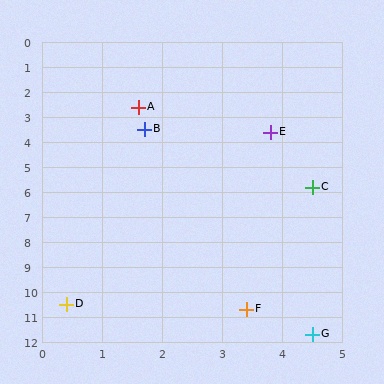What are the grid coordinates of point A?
Point A is at approximately (1.6, 2.6).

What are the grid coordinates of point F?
Point F is at approximately (3.4, 10.7).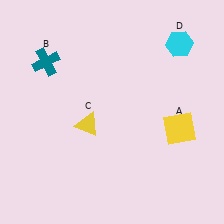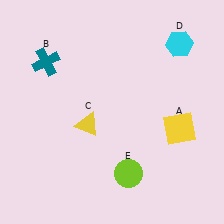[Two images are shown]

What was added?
A lime circle (E) was added in Image 2.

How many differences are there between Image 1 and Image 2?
There is 1 difference between the two images.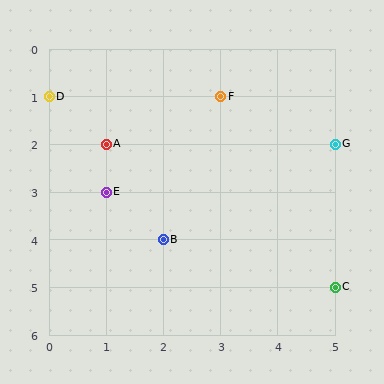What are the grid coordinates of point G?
Point G is at grid coordinates (5, 2).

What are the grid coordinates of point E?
Point E is at grid coordinates (1, 3).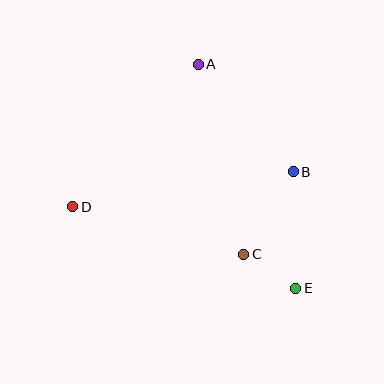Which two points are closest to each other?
Points C and E are closest to each other.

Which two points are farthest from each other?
Points A and E are farthest from each other.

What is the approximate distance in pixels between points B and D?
The distance between B and D is approximately 223 pixels.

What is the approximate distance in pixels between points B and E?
The distance between B and E is approximately 116 pixels.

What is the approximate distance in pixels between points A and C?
The distance between A and C is approximately 195 pixels.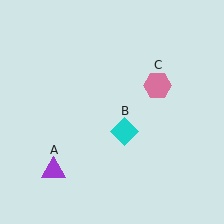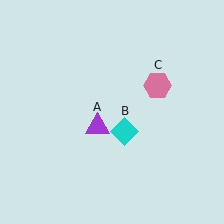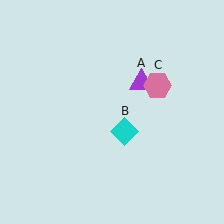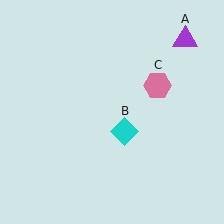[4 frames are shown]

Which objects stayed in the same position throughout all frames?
Cyan diamond (object B) and pink hexagon (object C) remained stationary.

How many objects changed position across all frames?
1 object changed position: purple triangle (object A).